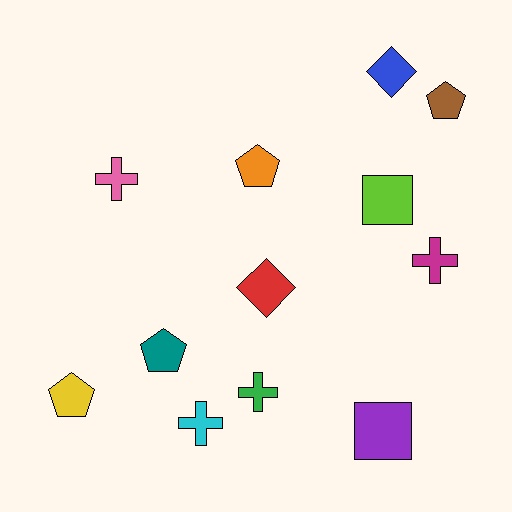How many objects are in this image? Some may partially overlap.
There are 12 objects.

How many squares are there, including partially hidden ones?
There are 2 squares.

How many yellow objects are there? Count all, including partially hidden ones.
There is 1 yellow object.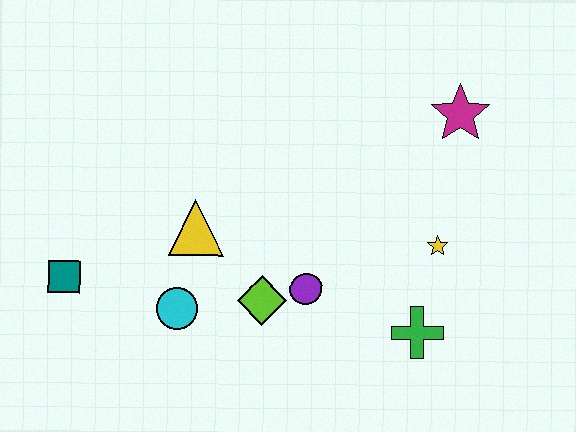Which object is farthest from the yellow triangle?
The magenta star is farthest from the yellow triangle.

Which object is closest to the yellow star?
The green cross is closest to the yellow star.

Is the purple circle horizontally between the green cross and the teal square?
Yes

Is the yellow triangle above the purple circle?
Yes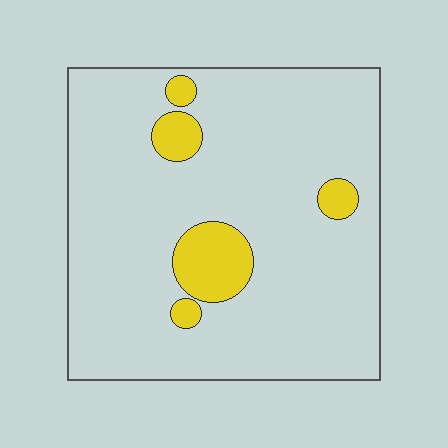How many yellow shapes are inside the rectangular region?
5.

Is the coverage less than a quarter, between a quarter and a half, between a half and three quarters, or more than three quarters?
Less than a quarter.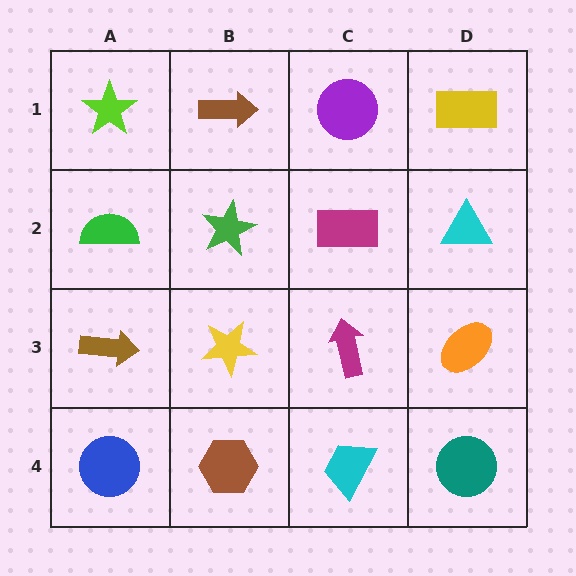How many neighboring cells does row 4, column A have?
2.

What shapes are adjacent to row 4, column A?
A brown arrow (row 3, column A), a brown hexagon (row 4, column B).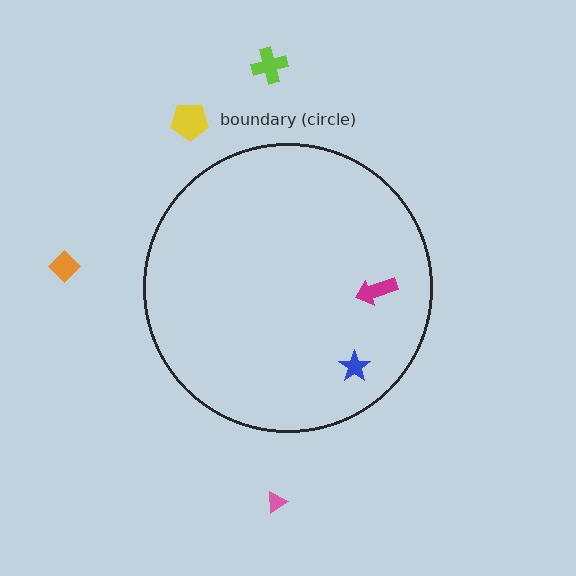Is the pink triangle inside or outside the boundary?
Outside.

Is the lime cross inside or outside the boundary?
Outside.